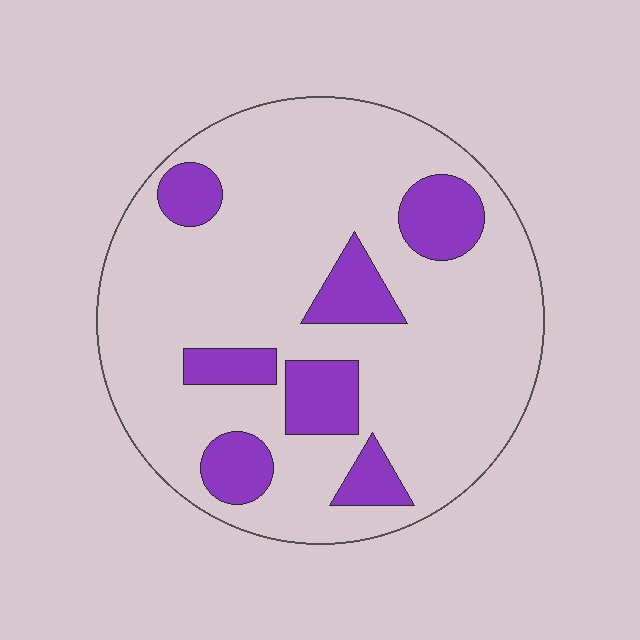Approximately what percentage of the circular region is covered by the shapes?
Approximately 20%.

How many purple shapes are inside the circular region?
7.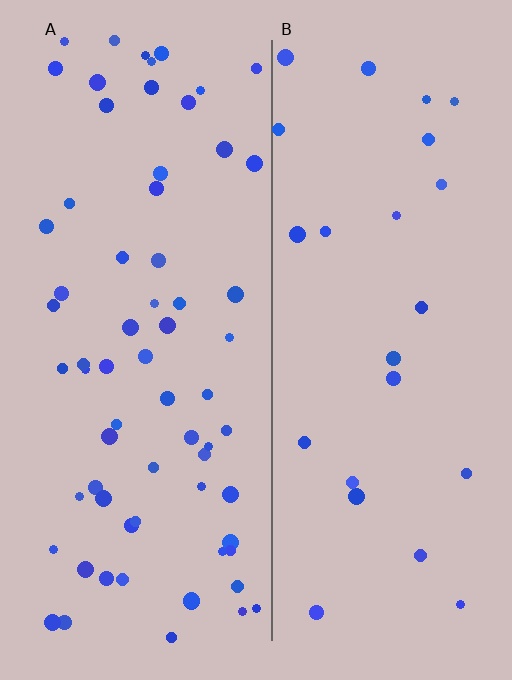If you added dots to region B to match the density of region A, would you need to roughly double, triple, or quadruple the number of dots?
Approximately triple.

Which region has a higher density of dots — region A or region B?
A (the left).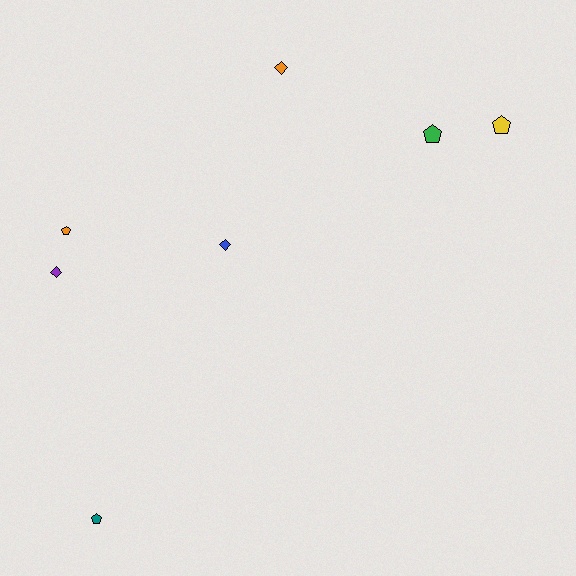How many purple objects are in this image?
There is 1 purple object.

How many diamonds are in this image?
There are 3 diamonds.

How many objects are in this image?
There are 7 objects.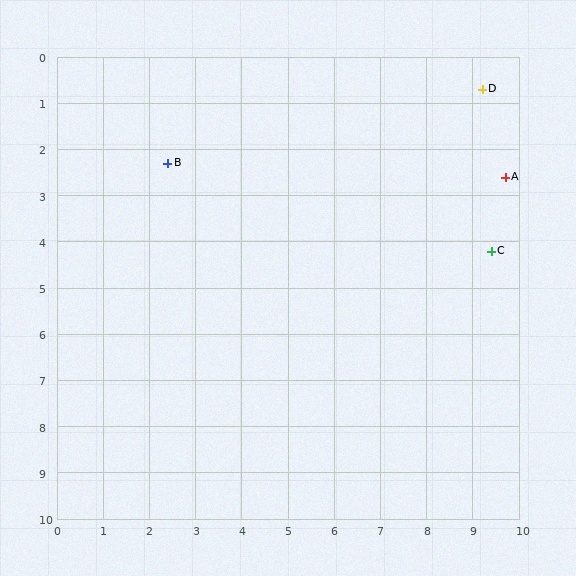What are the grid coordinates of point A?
Point A is at approximately (9.7, 2.6).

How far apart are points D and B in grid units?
Points D and B are about 7.0 grid units apart.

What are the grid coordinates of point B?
Point B is at approximately (2.4, 2.3).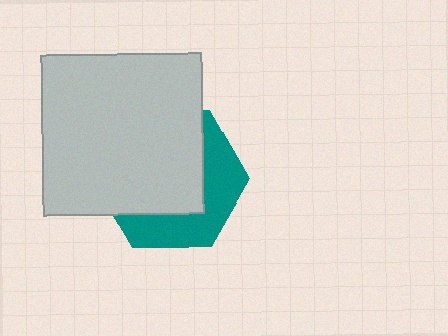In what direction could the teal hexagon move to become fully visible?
The teal hexagon could move toward the lower-right. That would shift it out from behind the light gray square entirely.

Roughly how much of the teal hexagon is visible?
A small part of it is visible (roughly 39%).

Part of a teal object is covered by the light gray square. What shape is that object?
It is a hexagon.